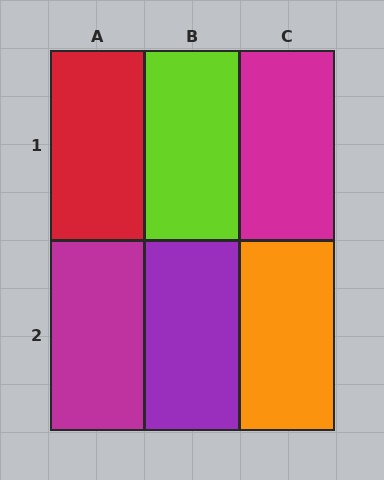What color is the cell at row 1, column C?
Magenta.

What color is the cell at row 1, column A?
Red.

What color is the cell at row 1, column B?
Lime.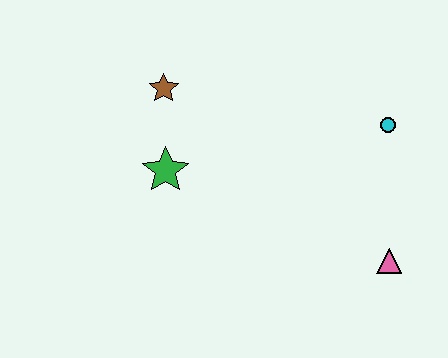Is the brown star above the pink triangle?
Yes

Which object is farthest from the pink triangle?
The brown star is farthest from the pink triangle.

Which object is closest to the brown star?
The green star is closest to the brown star.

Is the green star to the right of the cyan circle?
No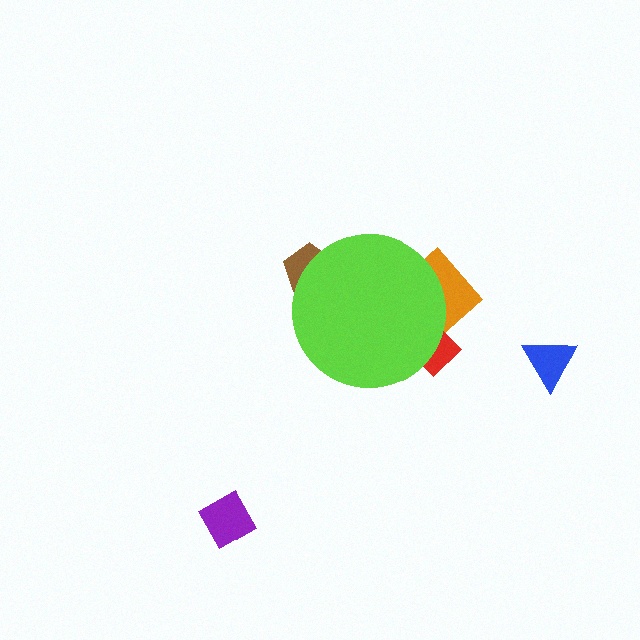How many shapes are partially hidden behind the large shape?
3 shapes are partially hidden.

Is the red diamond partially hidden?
Yes, the red diamond is partially hidden behind the lime circle.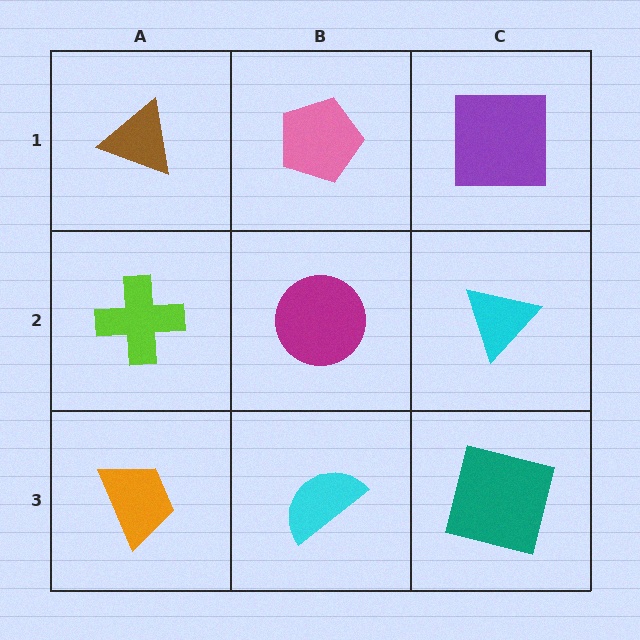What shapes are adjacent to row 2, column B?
A pink pentagon (row 1, column B), a cyan semicircle (row 3, column B), a lime cross (row 2, column A), a cyan triangle (row 2, column C).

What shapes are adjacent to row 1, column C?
A cyan triangle (row 2, column C), a pink pentagon (row 1, column B).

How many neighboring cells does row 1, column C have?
2.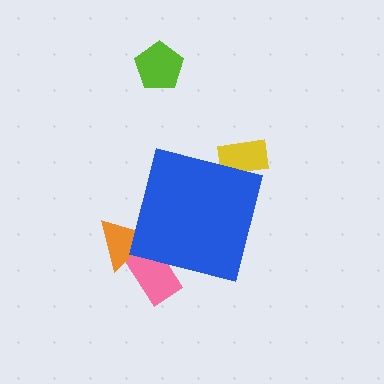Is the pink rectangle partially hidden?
Yes, the pink rectangle is partially hidden behind the blue square.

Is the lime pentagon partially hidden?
No, the lime pentagon is fully visible.